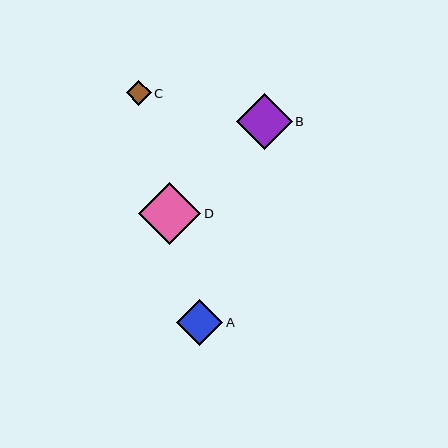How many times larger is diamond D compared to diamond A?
Diamond D is approximately 1.4 times the size of diamond A.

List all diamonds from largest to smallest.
From largest to smallest: D, B, A, C.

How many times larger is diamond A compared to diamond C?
Diamond A is approximately 1.8 times the size of diamond C.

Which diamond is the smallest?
Diamond C is the smallest with a size of approximately 25 pixels.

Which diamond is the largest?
Diamond D is the largest with a size of approximately 62 pixels.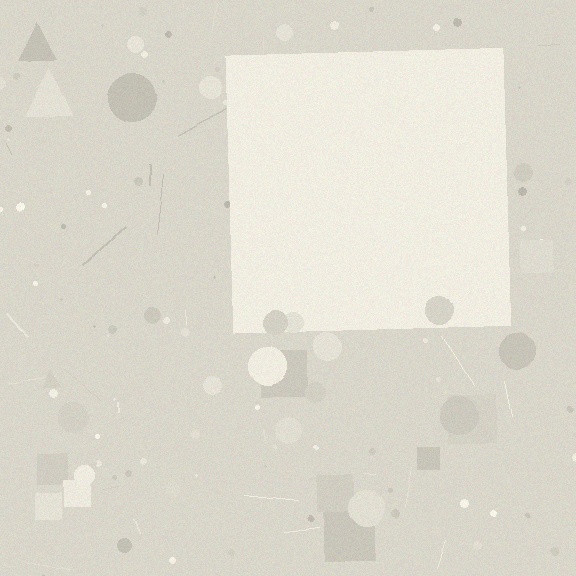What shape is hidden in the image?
A square is hidden in the image.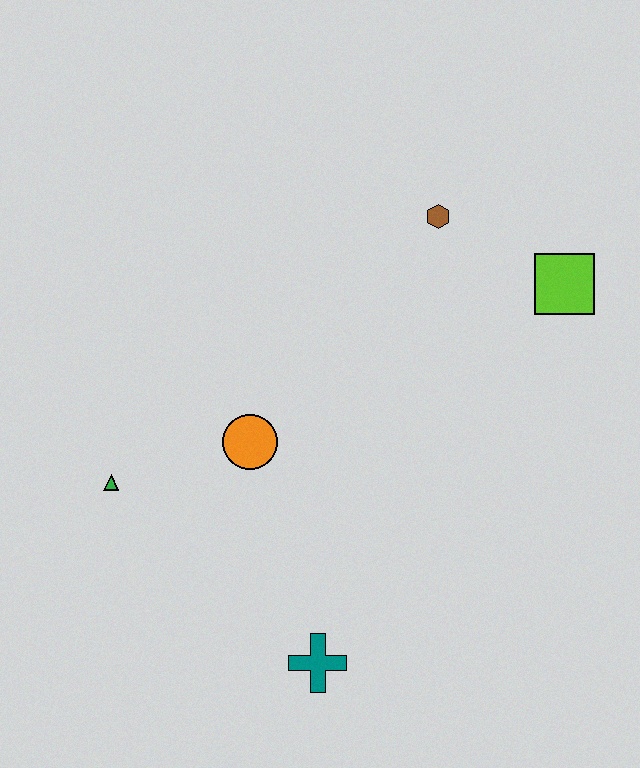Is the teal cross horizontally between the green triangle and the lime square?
Yes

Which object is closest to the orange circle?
The green triangle is closest to the orange circle.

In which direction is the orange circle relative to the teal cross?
The orange circle is above the teal cross.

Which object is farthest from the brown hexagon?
The teal cross is farthest from the brown hexagon.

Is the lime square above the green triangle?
Yes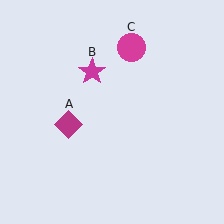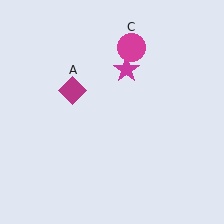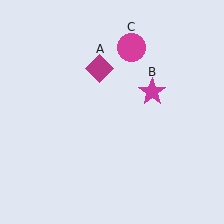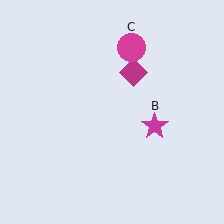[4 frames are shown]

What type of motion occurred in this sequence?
The magenta diamond (object A), magenta star (object B) rotated clockwise around the center of the scene.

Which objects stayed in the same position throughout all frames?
Magenta circle (object C) remained stationary.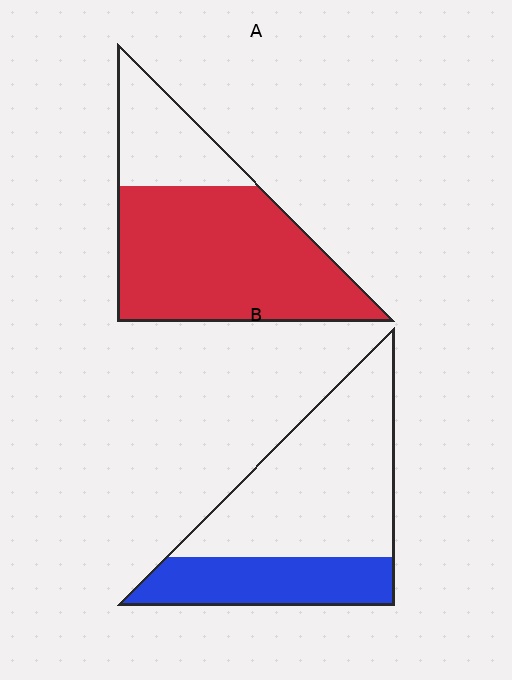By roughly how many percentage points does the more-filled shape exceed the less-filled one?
By roughly 40 percentage points (A over B).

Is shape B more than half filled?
No.